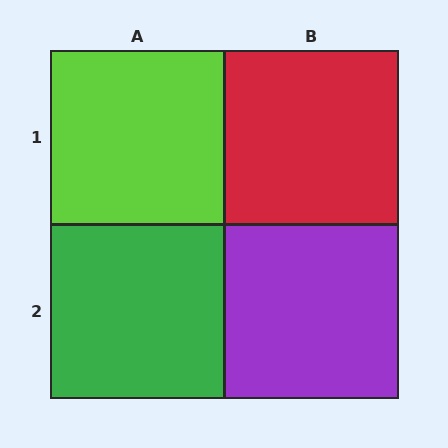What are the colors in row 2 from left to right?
Green, purple.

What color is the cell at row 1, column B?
Red.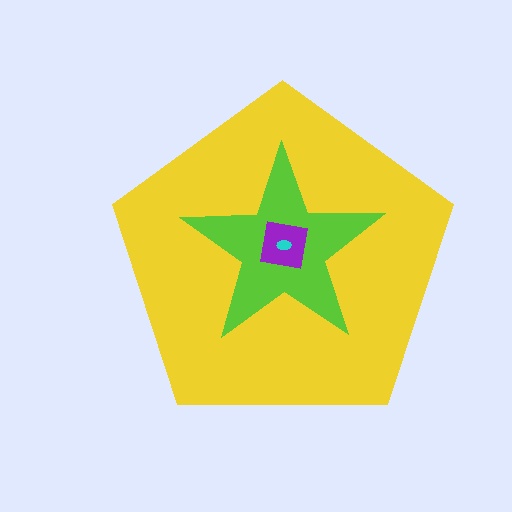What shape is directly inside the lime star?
The purple square.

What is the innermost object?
The cyan ellipse.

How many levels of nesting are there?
4.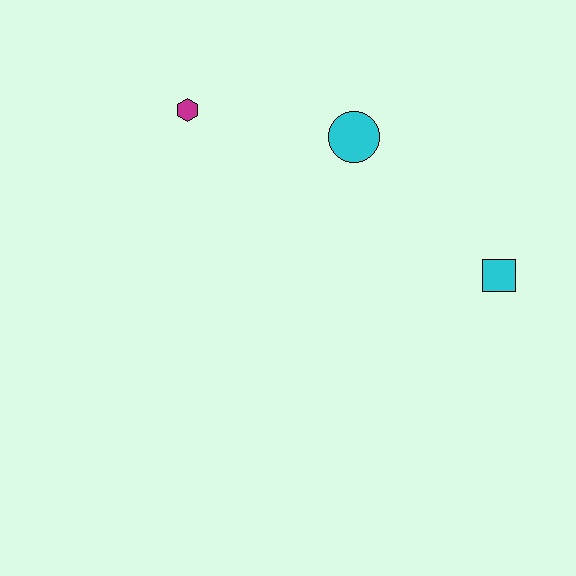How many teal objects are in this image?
There are no teal objects.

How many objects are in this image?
There are 3 objects.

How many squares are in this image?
There is 1 square.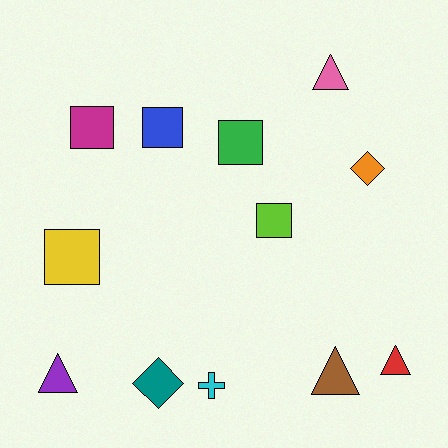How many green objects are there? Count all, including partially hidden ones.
There is 1 green object.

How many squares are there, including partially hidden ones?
There are 5 squares.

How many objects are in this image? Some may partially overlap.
There are 12 objects.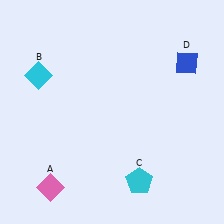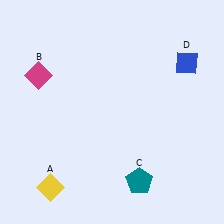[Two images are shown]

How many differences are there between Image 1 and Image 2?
There are 3 differences between the two images.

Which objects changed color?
A changed from pink to yellow. B changed from cyan to magenta. C changed from cyan to teal.